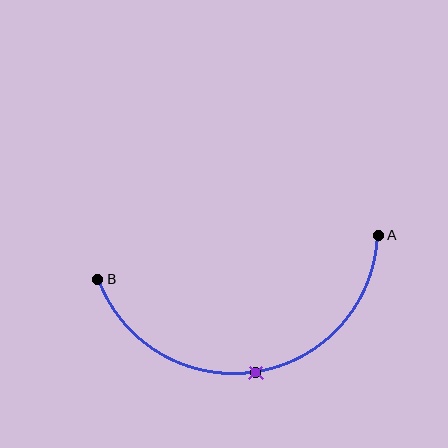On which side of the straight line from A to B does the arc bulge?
The arc bulges below the straight line connecting A and B.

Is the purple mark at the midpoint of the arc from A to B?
Yes. The purple mark lies on the arc at equal arc-length from both A and B — it is the arc midpoint.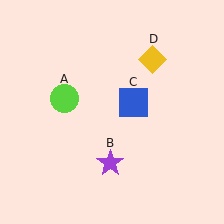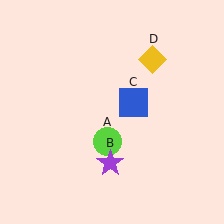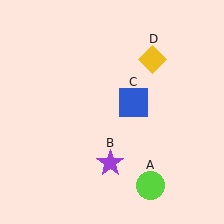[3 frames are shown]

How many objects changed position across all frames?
1 object changed position: lime circle (object A).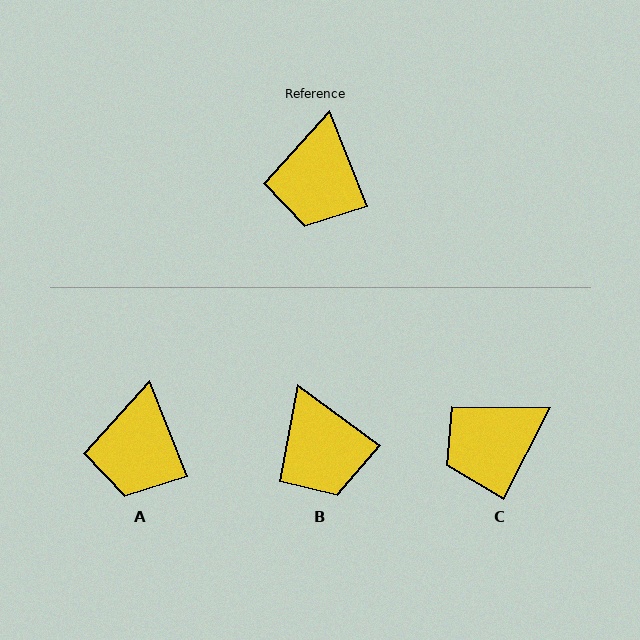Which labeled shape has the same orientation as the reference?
A.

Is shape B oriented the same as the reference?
No, it is off by about 32 degrees.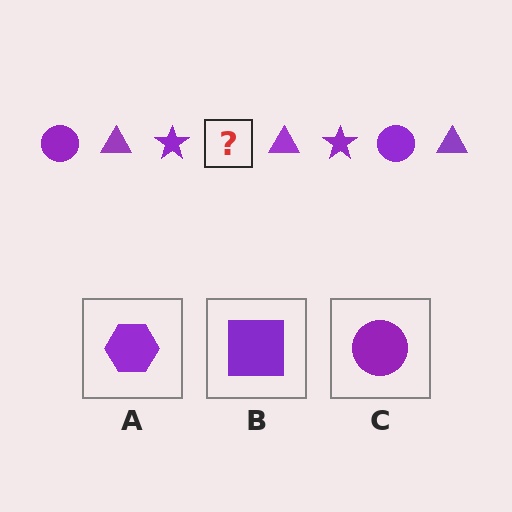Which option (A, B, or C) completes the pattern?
C.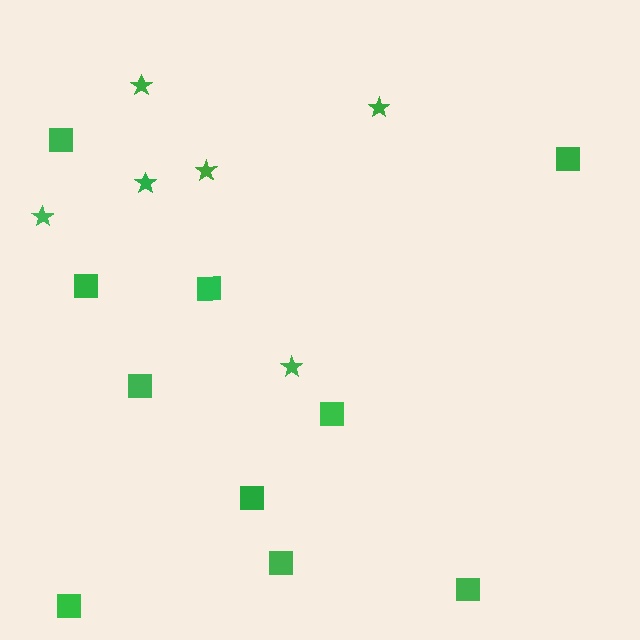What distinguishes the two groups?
There are 2 groups: one group of stars (6) and one group of squares (10).